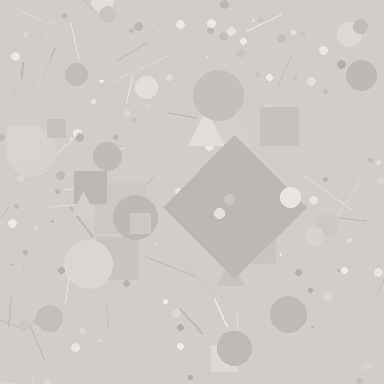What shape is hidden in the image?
A diamond is hidden in the image.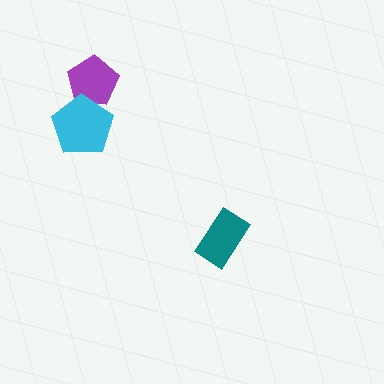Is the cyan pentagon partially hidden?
No, no other shape covers it.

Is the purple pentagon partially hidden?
Yes, it is partially covered by another shape.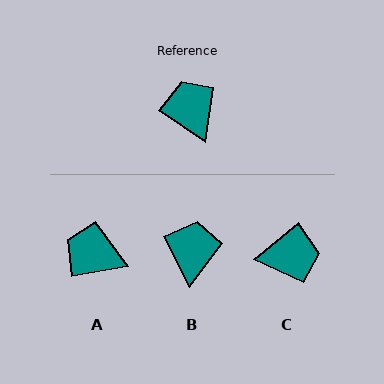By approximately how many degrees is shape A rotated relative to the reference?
Approximately 44 degrees counter-clockwise.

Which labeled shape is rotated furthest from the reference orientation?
C, about 107 degrees away.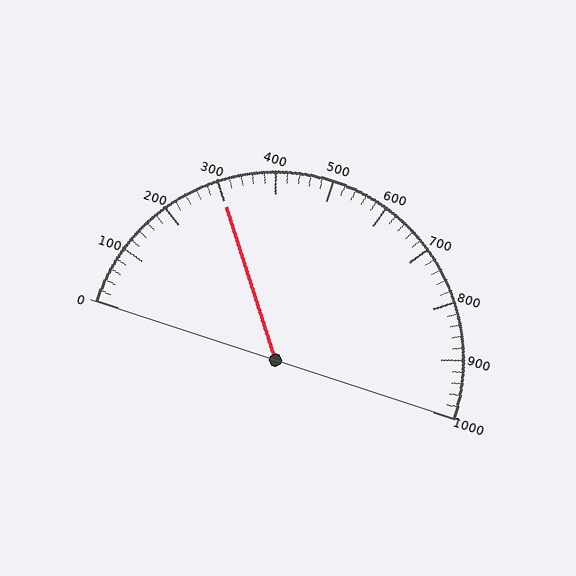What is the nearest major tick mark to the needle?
The nearest major tick mark is 300.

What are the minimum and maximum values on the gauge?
The gauge ranges from 0 to 1000.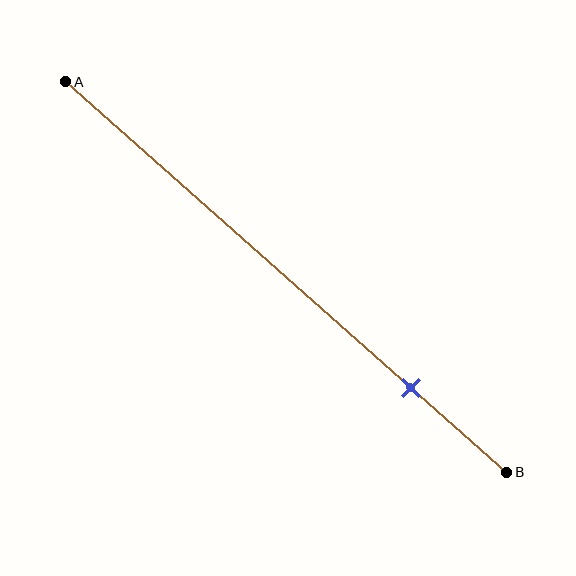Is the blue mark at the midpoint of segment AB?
No, the mark is at about 80% from A, not at the 50% midpoint.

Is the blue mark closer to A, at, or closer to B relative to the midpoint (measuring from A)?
The blue mark is closer to point B than the midpoint of segment AB.